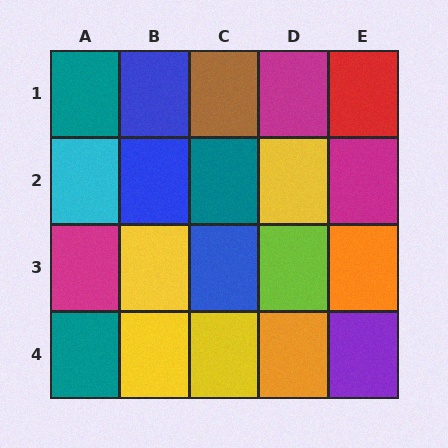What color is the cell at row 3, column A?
Magenta.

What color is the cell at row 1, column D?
Magenta.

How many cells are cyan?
1 cell is cyan.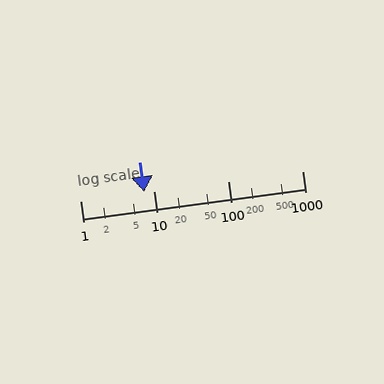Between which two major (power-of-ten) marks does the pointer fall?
The pointer is between 1 and 10.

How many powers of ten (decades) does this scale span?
The scale spans 3 decades, from 1 to 1000.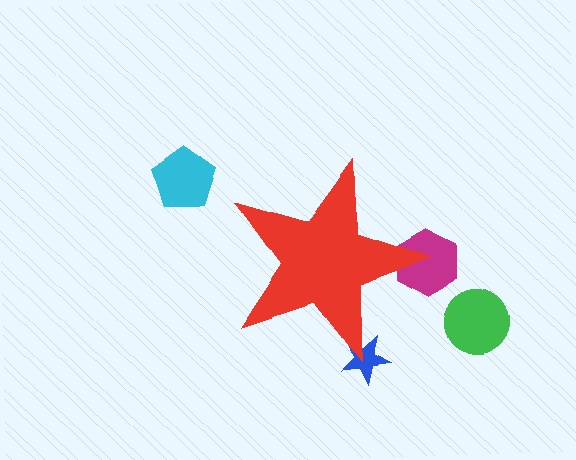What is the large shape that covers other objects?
A red star.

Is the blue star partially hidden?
Yes, the blue star is partially hidden behind the red star.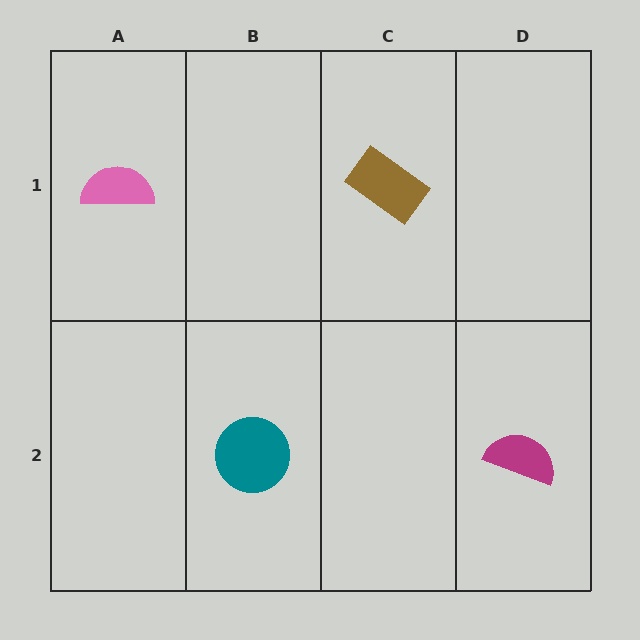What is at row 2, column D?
A magenta semicircle.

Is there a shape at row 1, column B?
No, that cell is empty.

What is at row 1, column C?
A brown rectangle.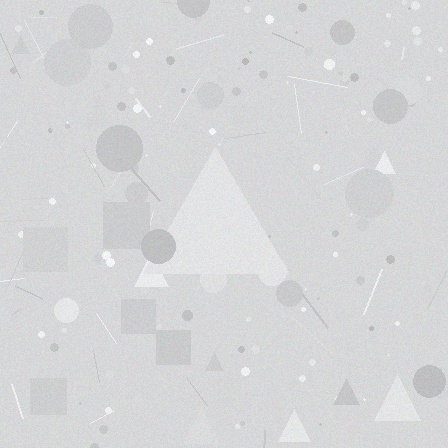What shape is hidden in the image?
A triangle is hidden in the image.